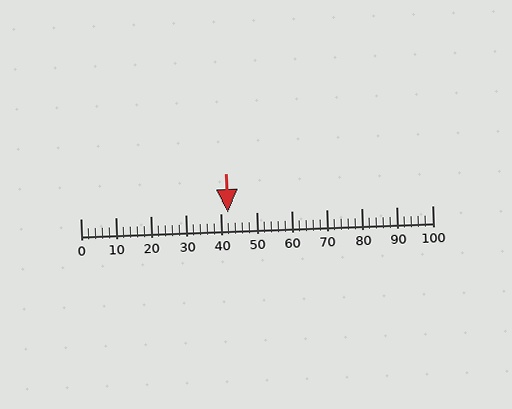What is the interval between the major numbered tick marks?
The major tick marks are spaced 10 units apart.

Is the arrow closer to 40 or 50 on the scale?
The arrow is closer to 40.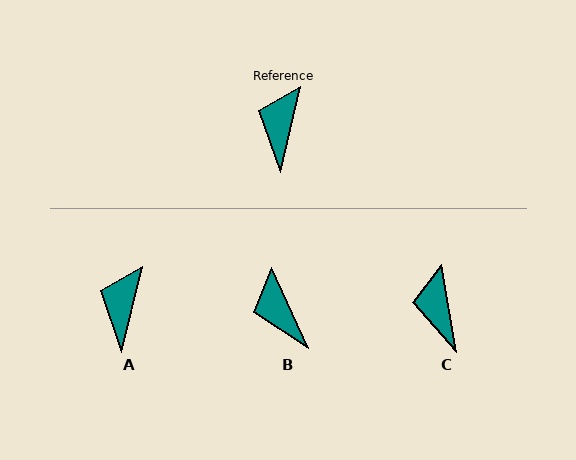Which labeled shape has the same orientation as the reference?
A.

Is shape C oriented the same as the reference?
No, it is off by about 23 degrees.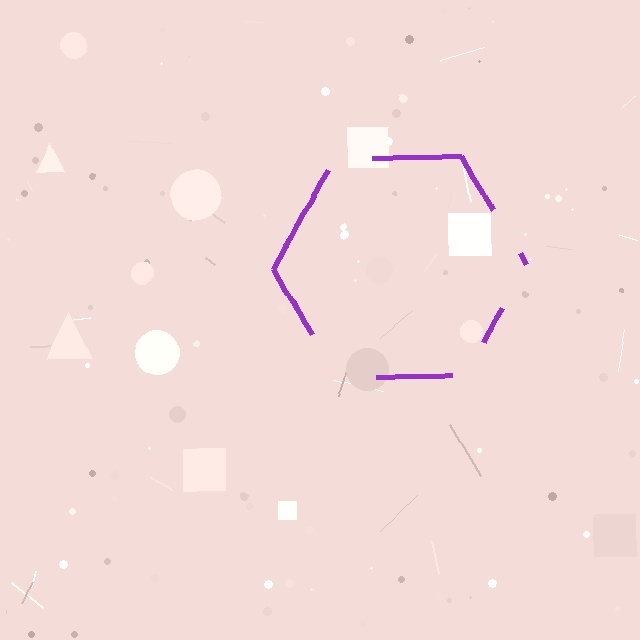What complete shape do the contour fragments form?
The contour fragments form a hexagon.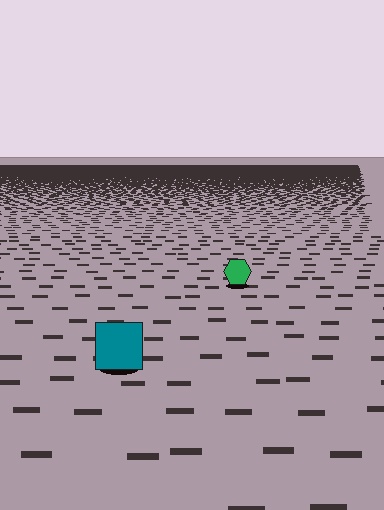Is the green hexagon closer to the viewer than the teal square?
No. The teal square is closer — you can tell from the texture gradient: the ground texture is coarser near it.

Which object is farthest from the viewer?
The green hexagon is farthest from the viewer. It appears smaller and the ground texture around it is denser.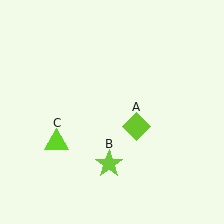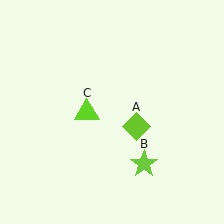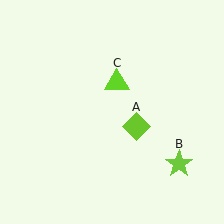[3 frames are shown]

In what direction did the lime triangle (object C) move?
The lime triangle (object C) moved up and to the right.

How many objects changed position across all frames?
2 objects changed position: lime star (object B), lime triangle (object C).